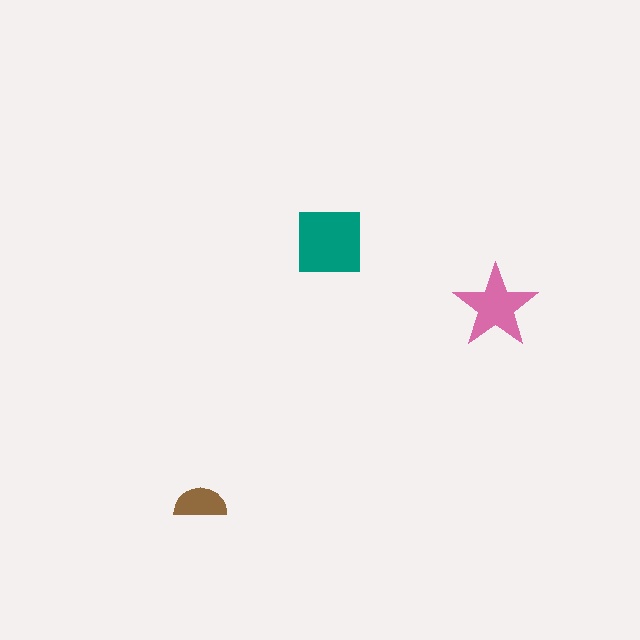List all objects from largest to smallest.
The teal square, the pink star, the brown semicircle.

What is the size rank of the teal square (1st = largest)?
1st.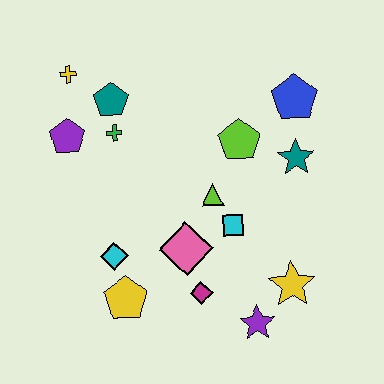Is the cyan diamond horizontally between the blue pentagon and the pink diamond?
No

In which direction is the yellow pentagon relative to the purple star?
The yellow pentagon is to the left of the purple star.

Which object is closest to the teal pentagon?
The green cross is closest to the teal pentagon.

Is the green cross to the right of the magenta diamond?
No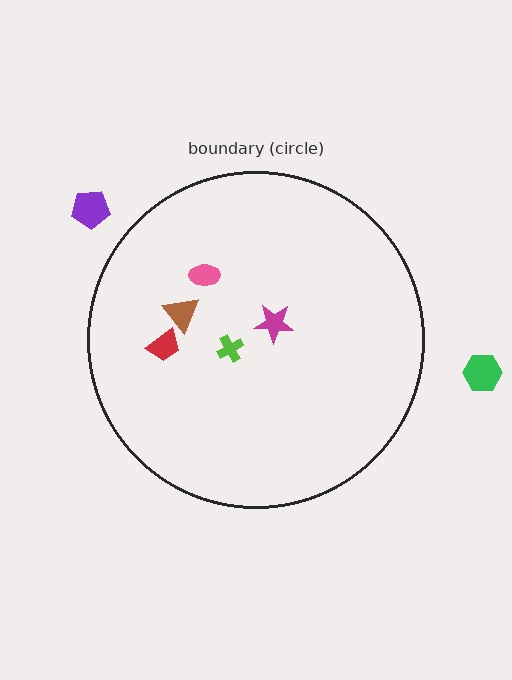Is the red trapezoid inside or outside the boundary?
Inside.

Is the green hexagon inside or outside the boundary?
Outside.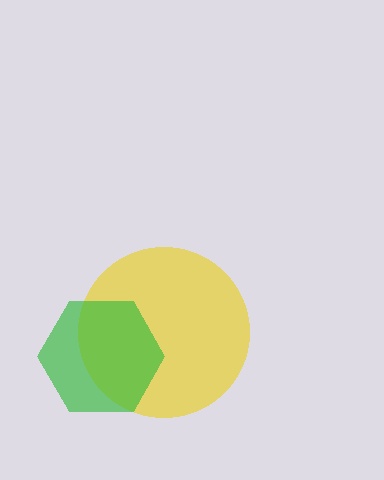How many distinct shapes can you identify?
There are 2 distinct shapes: a yellow circle, a green hexagon.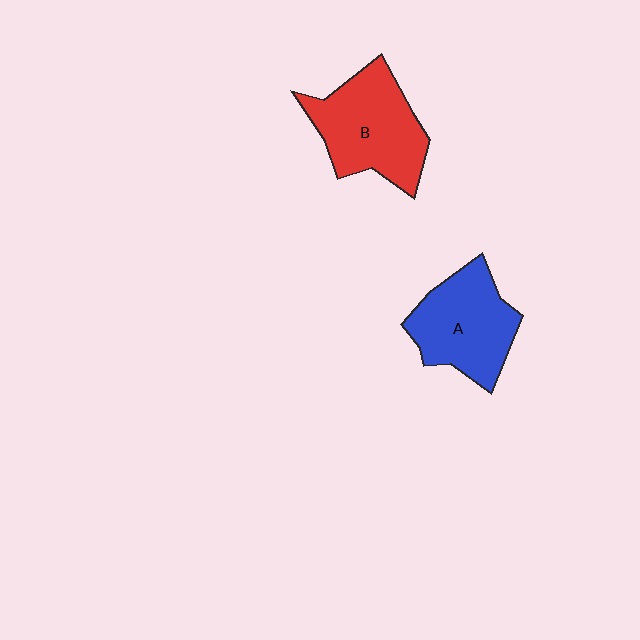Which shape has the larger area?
Shape B (red).